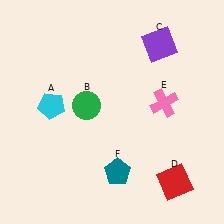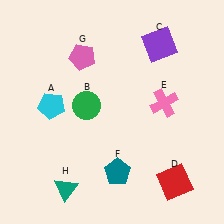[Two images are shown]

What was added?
A pink pentagon (G), a teal triangle (H) were added in Image 2.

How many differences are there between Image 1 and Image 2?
There are 2 differences between the two images.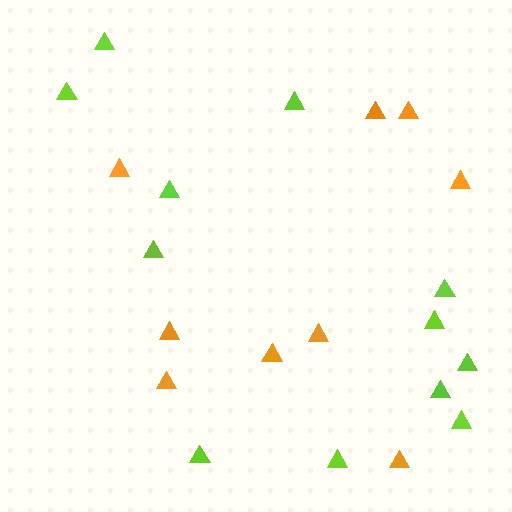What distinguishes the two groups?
There are 2 groups: one group of orange triangles (9) and one group of lime triangles (12).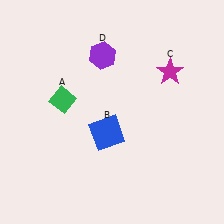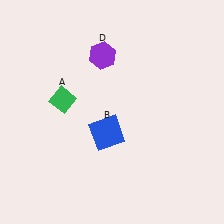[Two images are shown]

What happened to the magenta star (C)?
The magenta star (C) was removed in Image 2. It was in the top-right area of Image 1.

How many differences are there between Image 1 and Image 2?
There is 1 difference between the two images.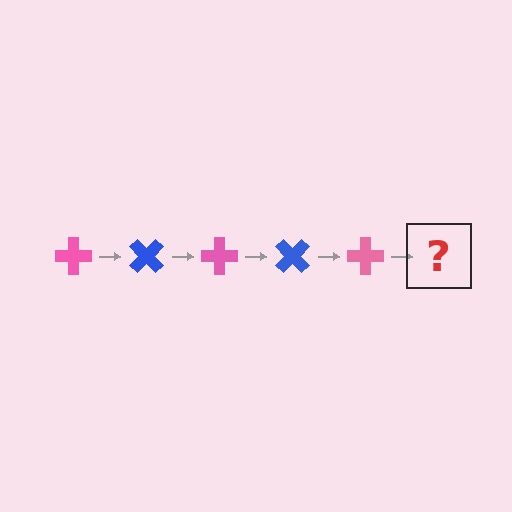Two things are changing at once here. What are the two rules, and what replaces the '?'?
The two rules are that it rotates 45 degrees each step and the color cycles through pink and blue. The '?' should be a blue cross, rotated 225 degrees from the start.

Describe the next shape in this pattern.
It should be a blue cross, rotated 225 degrees from the start.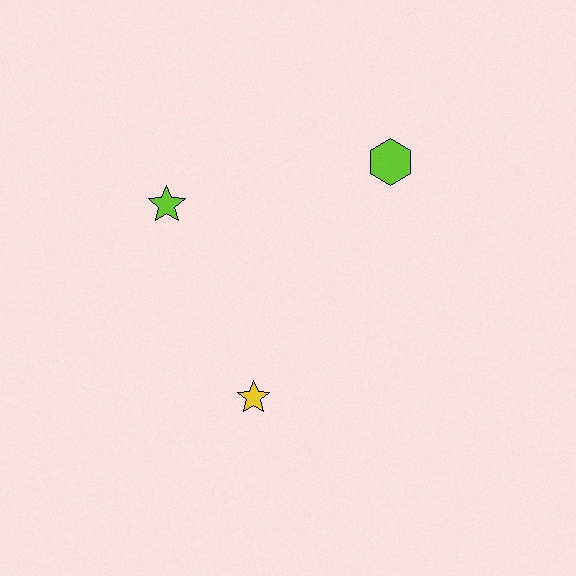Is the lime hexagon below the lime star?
No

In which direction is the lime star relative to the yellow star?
The lime star is above the yellow star.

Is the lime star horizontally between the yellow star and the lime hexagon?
No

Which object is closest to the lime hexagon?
The lime star is closest to the lime hexagon.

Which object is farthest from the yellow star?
The lime hexagon is farthest from the yellow star.